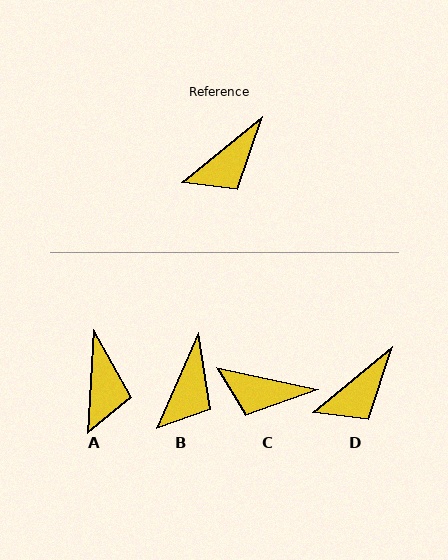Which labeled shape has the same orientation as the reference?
D.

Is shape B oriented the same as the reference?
No, it is off by about 27 degrees.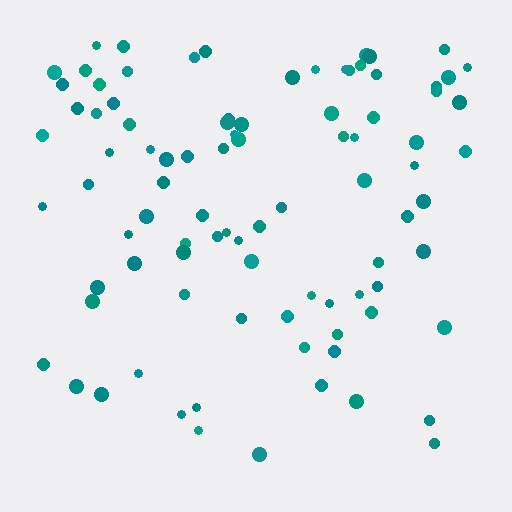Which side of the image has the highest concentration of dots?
The top.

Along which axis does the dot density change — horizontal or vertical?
Vertical.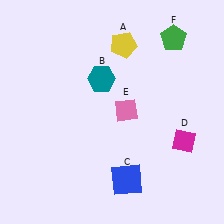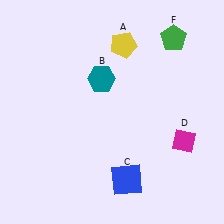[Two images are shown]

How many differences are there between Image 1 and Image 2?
There is 1 difference between the two images.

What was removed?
The pink diamond (E) was removed in Image 2.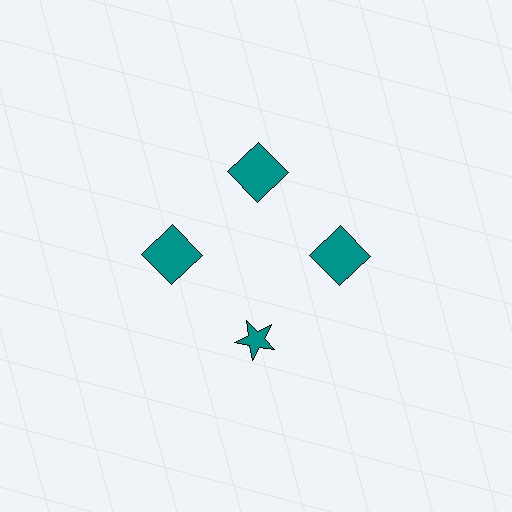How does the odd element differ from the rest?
It has a different shape: star instead of square.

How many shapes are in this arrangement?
There are 4 shapes arranged in a ring pattern.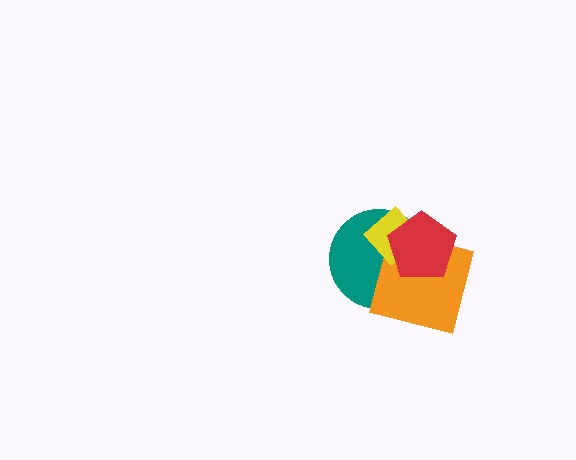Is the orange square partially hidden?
Yes, it is partially covered by another shape.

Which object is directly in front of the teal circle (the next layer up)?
The orange square is directly in front of the teal circle.